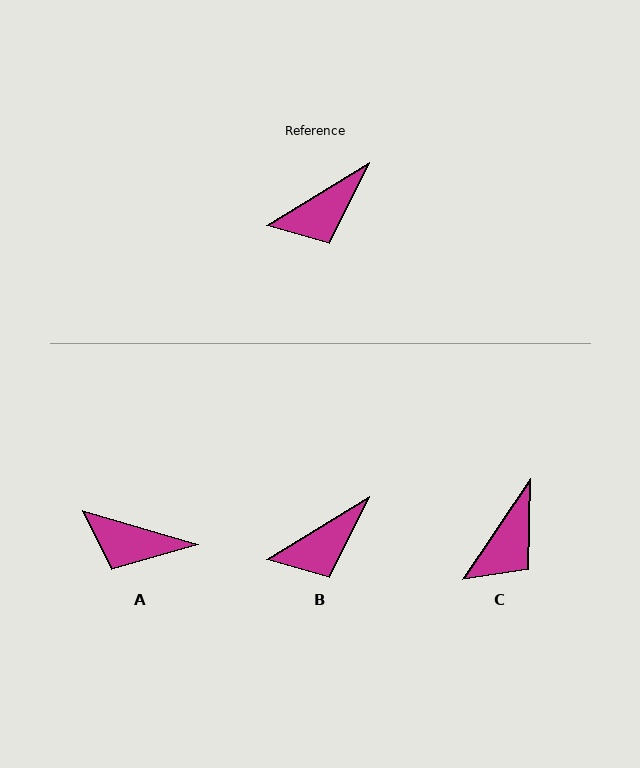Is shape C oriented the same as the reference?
No, it is off by about 25 degrees.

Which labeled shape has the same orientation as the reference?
B.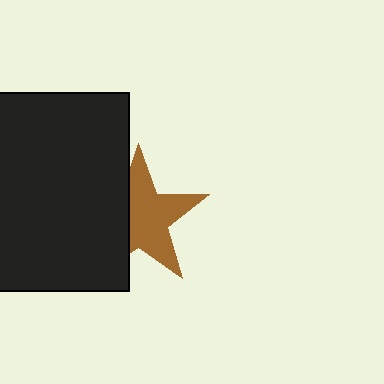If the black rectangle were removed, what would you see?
You would see the complete brown star.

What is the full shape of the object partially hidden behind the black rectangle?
The partially hidden object is a brown star.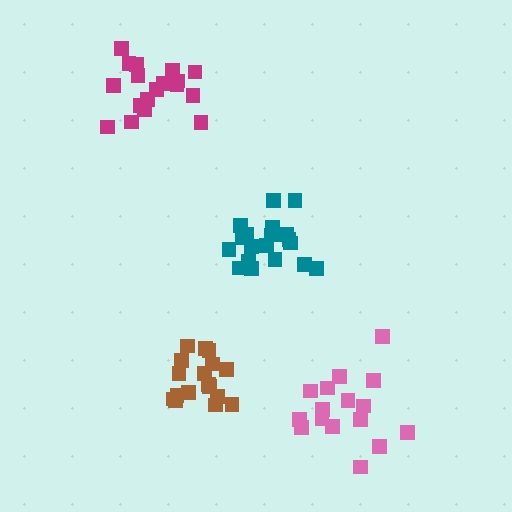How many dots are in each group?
Group 1: 16 dots, Group 2: 19 dots, Group 3: 17 dots, Group 4: 19 dots (71 total).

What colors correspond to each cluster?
The clusters are colored: pink, teal, brown, magenta.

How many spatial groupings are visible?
There are 4 spatial groupings.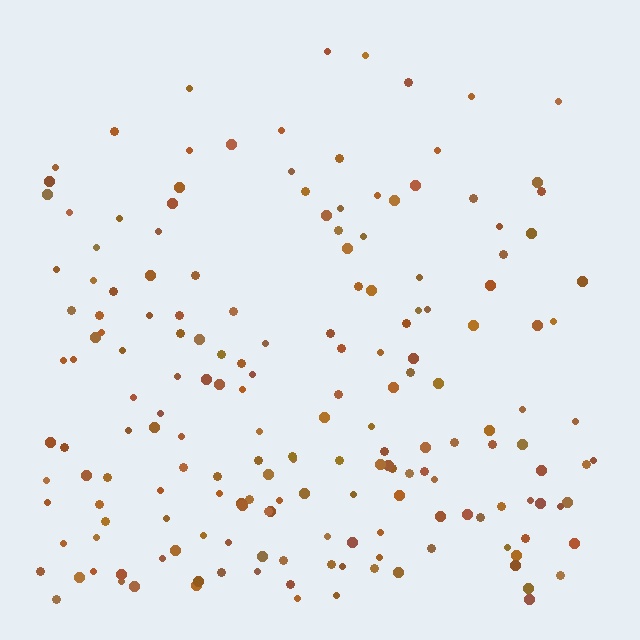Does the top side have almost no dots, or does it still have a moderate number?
Still a moderate number, just noticeably fewer than the bottom.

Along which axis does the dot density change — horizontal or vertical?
Vertical.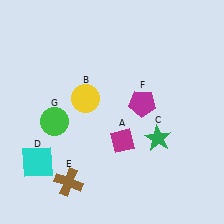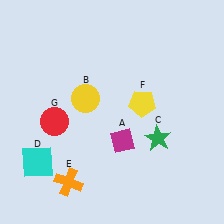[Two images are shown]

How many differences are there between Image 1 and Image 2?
There are 3 differences between the two images.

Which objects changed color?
E changed from brown to orange. F changed from magenta to yellow. G changed from green to red.